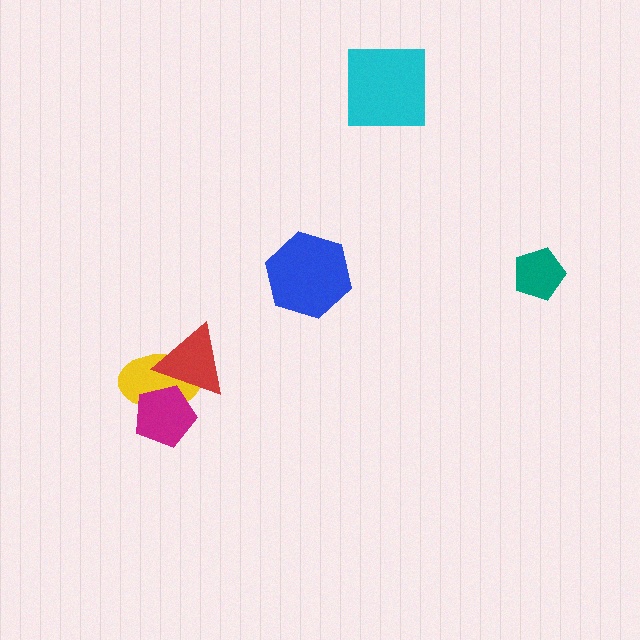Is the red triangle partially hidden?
Yes, it is partially covered by another shape.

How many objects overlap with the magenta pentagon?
2 objects overlap with the magenta pentagon.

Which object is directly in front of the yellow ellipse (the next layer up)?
The red triangle is directly in front of the yellow ellipse.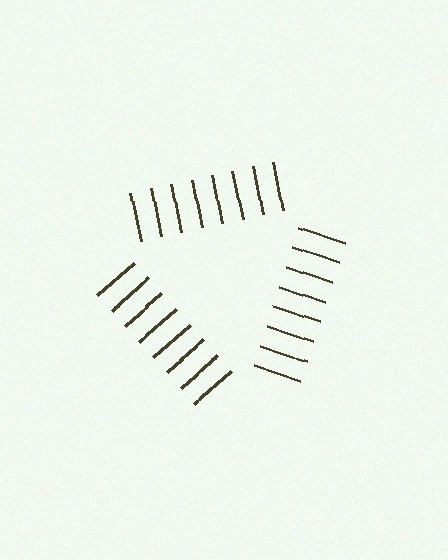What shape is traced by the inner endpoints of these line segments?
An illusory triangle — the line segments terminate on its edges but no continuous stroke is drawn.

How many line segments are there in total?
24 — 8 along each of the 3 edges.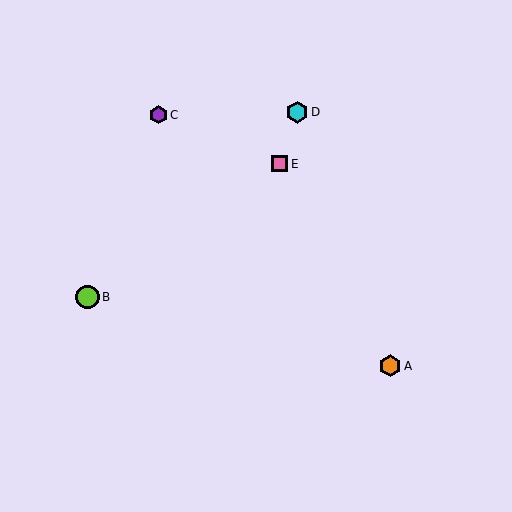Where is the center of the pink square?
The center of the pink square is at (280, 164).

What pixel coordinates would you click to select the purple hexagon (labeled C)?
Click at (159, 115) to select the purple hexagon C.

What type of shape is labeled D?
Shape D is a cyan hexagon.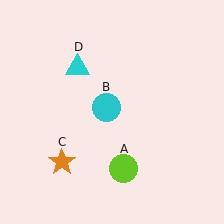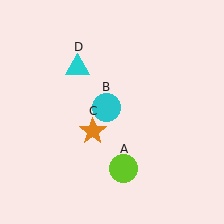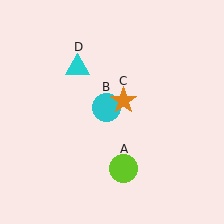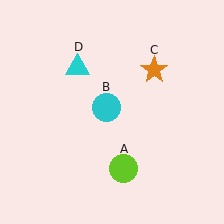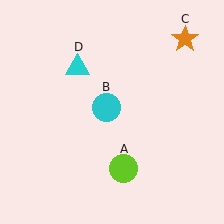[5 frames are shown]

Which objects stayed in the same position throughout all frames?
Lime circle (object A) and cyan circle (object B) and cyan triangle (object D) remained stationary.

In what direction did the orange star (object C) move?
The orange star (object C) moved up and to the right.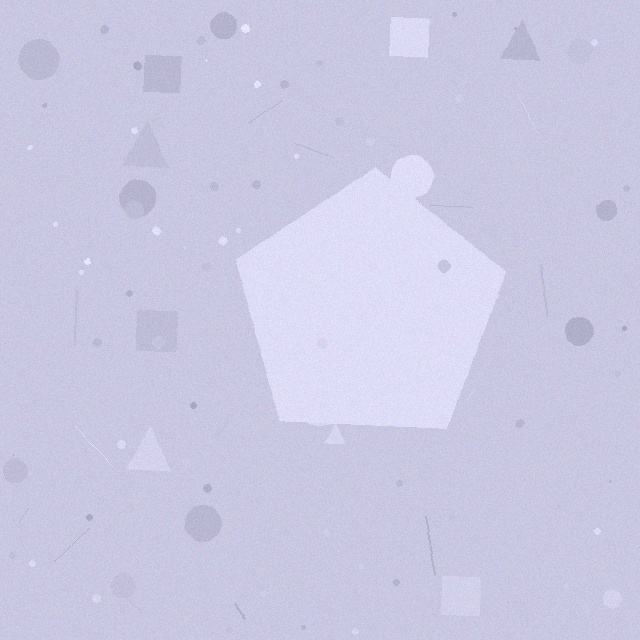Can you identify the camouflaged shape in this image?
The camouflaged shape is a pentagon.